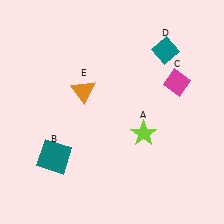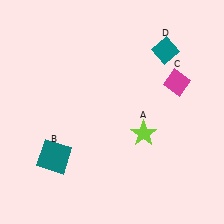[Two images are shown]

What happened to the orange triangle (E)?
The orange triangle (E) was removed in Image 2. It was in the top-left area of Image 1.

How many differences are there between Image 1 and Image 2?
There is 1 difference between the two images.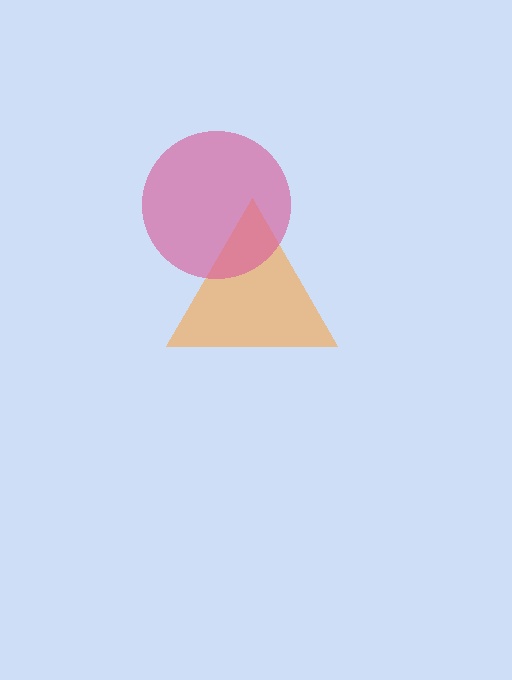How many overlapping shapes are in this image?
There are 2 overlapping shapes in the image.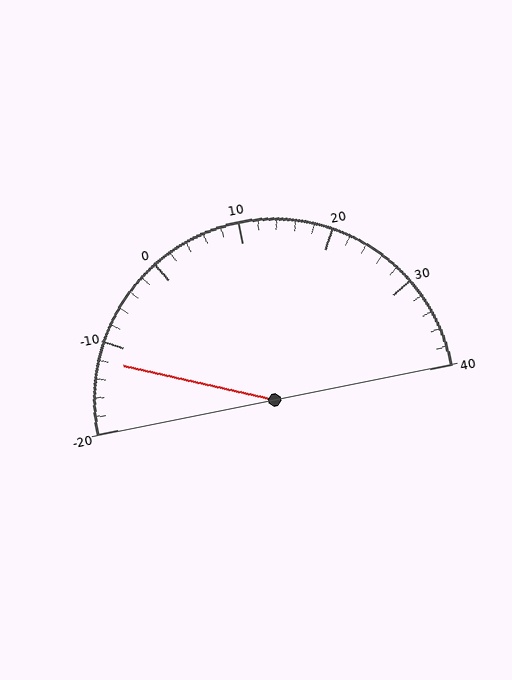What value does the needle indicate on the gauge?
The needle indicates approximately -12.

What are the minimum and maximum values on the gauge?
The gauge ranges from -20 to 40.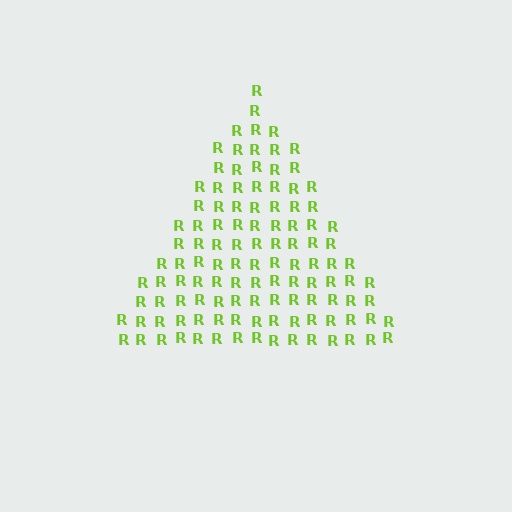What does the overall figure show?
The overall figure shows a triangle.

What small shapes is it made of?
It is made of small letter R's.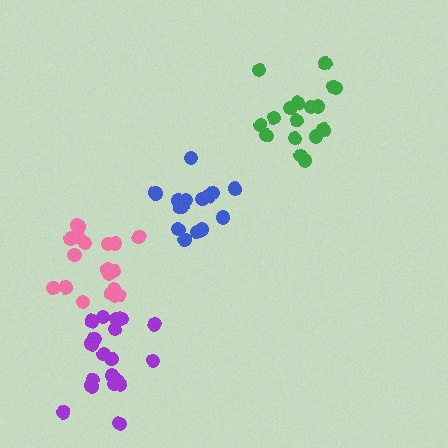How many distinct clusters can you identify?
There are 4 distinct clusters.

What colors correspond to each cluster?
The clusters are colored: blue, green, pink, purple.